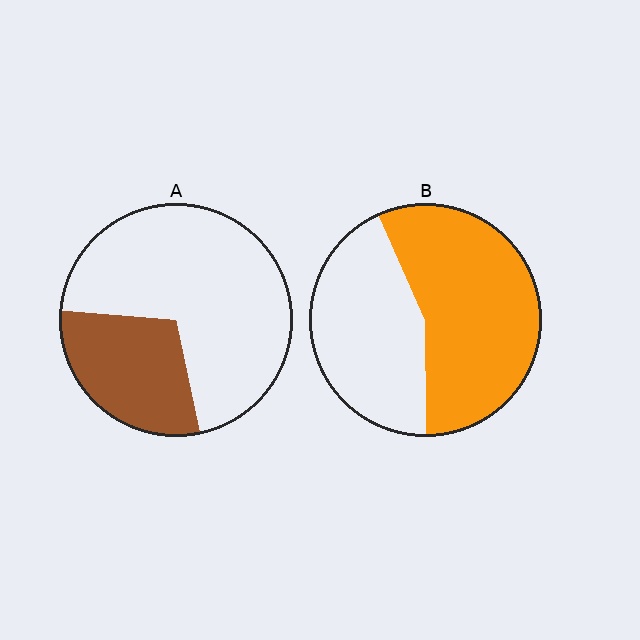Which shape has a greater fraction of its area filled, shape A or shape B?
Shape B.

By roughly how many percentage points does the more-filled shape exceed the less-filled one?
By roughly 25 percentage points (B over A).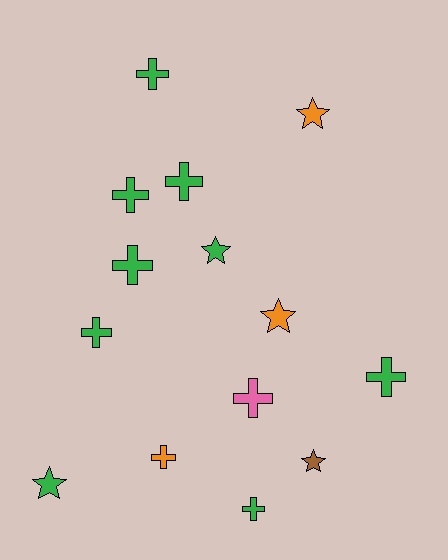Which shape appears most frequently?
Cross, with 9 objects.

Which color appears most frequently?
Green, with 9 objects.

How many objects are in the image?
There are 14 objects.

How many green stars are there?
There are 2 green stars.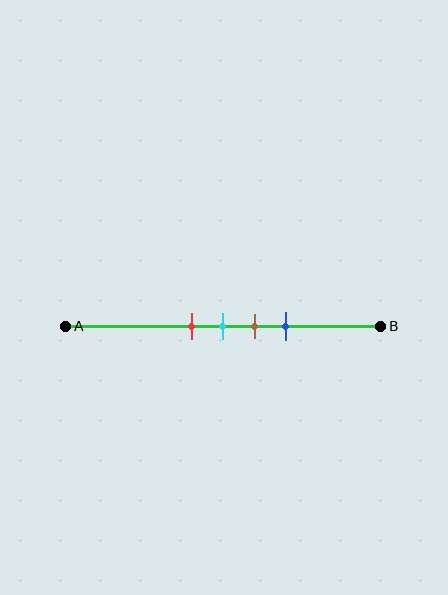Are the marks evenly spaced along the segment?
Yes, the marks are approximately evenly spaced.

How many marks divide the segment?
There are 4 marks dividing the segment.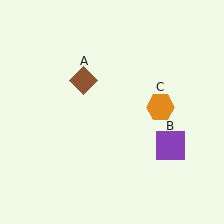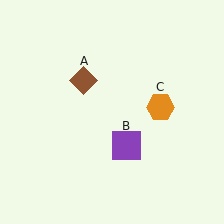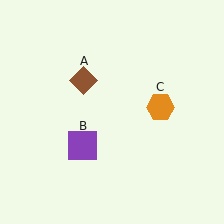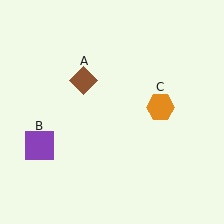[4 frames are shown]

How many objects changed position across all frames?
1 object changed position: purple square (object B).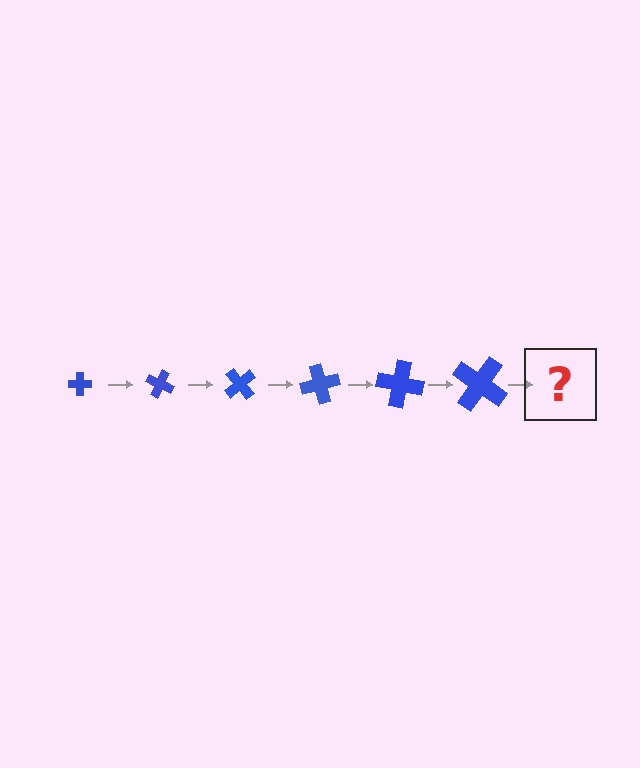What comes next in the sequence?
The next element should be a cross, larger than the previous one and rotated 150 degrees from the start.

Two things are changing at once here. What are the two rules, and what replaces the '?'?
The two rules are that the cross grows larger each step and it rotates 25 degrees each step. The '?' should be a cross, larger than the previous one and rotated 150 degrees from the start.